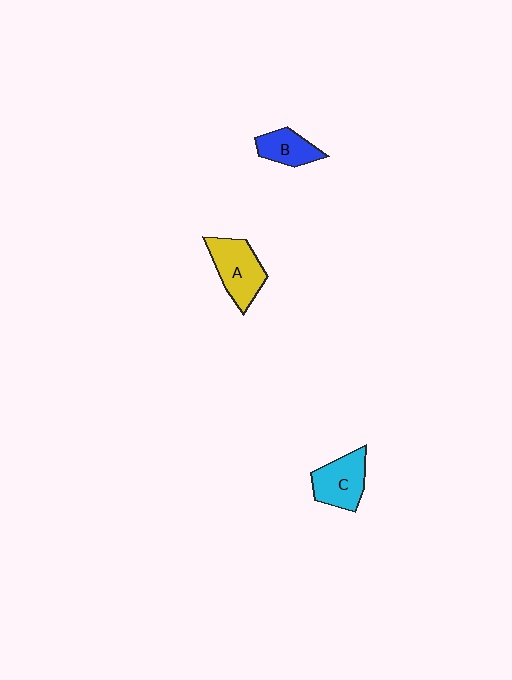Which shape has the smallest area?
Shape B (blue).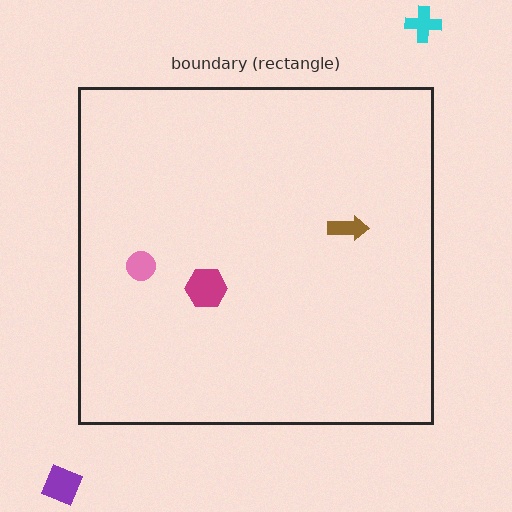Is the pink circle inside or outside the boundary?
Inside.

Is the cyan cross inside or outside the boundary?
Outside.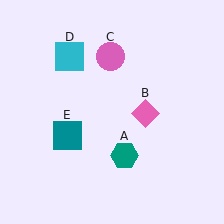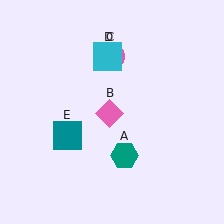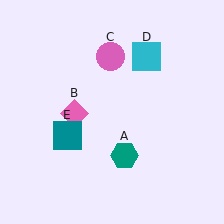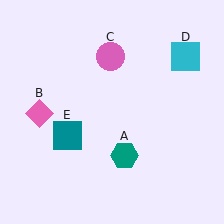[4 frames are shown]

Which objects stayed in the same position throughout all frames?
Teal hexagon (object A) and pink circle (object C) and teal square (object E) remained stationary.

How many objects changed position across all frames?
2 objects changed position: pink diamond (object B), cyan square (object D).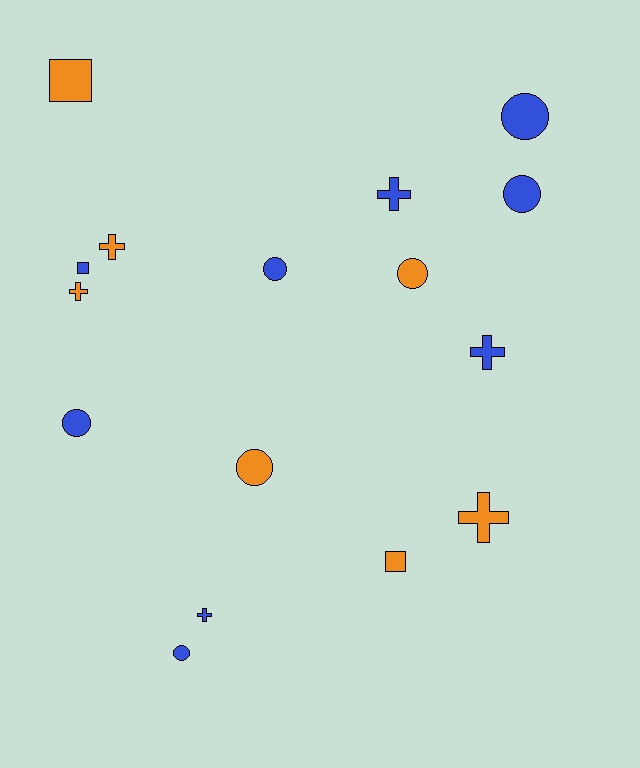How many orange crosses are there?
There are 3 orange crosses.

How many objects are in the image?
There are 16 objects.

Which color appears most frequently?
Blue, with 9 objects.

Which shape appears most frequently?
Circle, with 7 objects.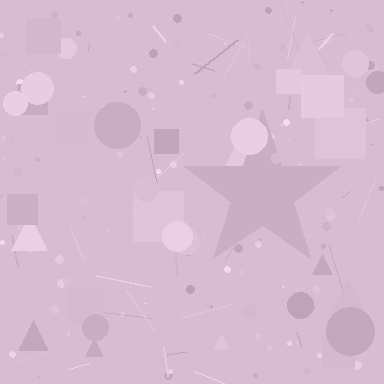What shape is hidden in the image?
A star is hidden in the image.